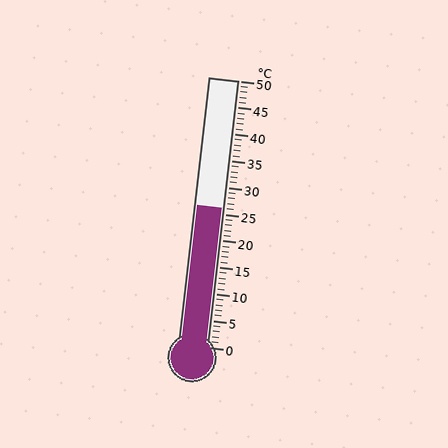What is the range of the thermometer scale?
The thermometer scale ranges from 0°C to 50°C.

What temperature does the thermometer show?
The thermometer shows approximately 26°C.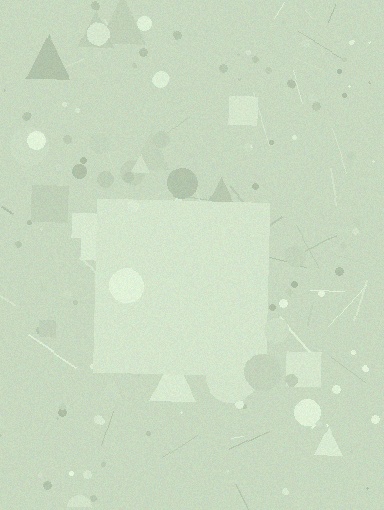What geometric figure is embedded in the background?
A square is embedded in the background.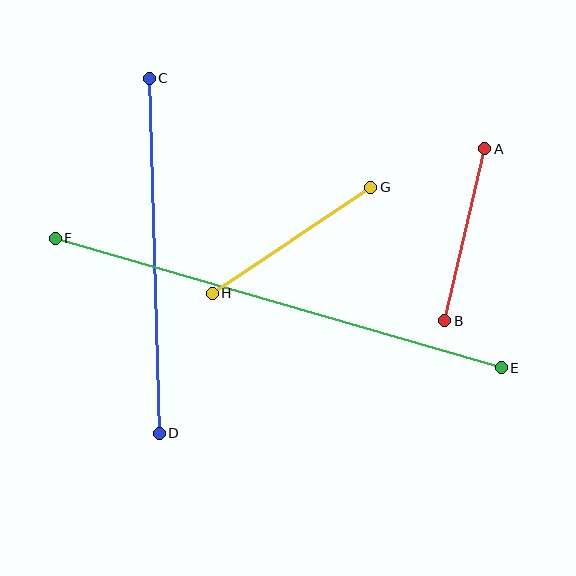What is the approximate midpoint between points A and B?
The midpoint is at approximately (465, 235) pixels.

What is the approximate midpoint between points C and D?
The midpoint is at approximately (154, 256) pixels.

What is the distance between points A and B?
The distance is approximately 177 pixels.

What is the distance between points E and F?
The distance is approximately 464 pixels.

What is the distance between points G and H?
The distance is approximately 191 pixels.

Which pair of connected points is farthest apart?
Points E and F are farthest apart.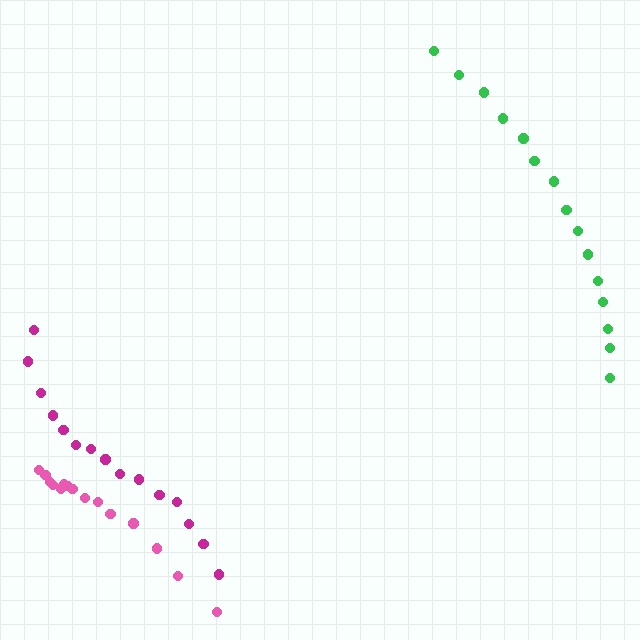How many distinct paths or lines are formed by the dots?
There are 3 distinct paths.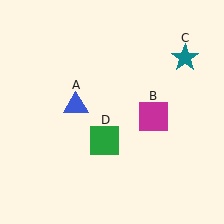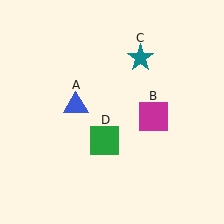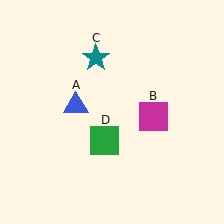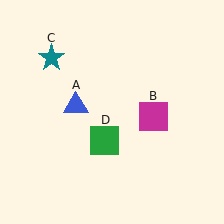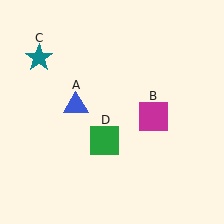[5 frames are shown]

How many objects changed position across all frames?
1 object changed position: teal star (object C).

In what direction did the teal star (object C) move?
The teal star (object C) moved left.